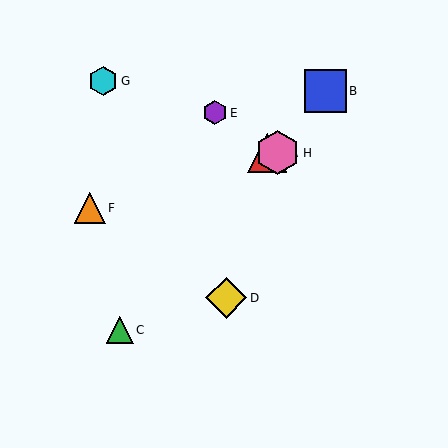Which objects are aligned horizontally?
Objects A, H are aligned horizontally.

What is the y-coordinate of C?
Object C is at y≈330.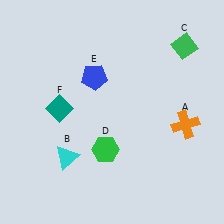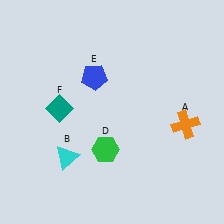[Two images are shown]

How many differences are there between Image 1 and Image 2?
There is 1 difference between the two images.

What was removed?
The green diamond (C) was removed in Image 2.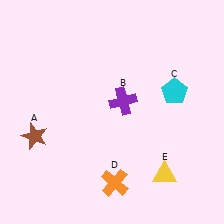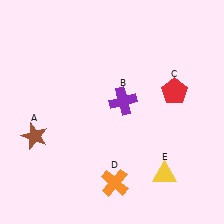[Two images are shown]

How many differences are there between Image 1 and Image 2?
There is 1 difference between the two images.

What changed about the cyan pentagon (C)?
In Image 1, C is cyan. In Image 2, it changed to red.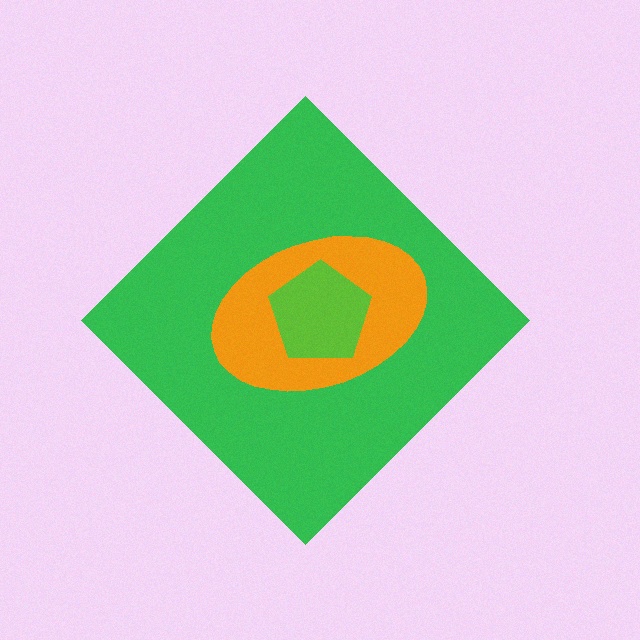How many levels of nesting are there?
3.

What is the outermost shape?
The green diamond.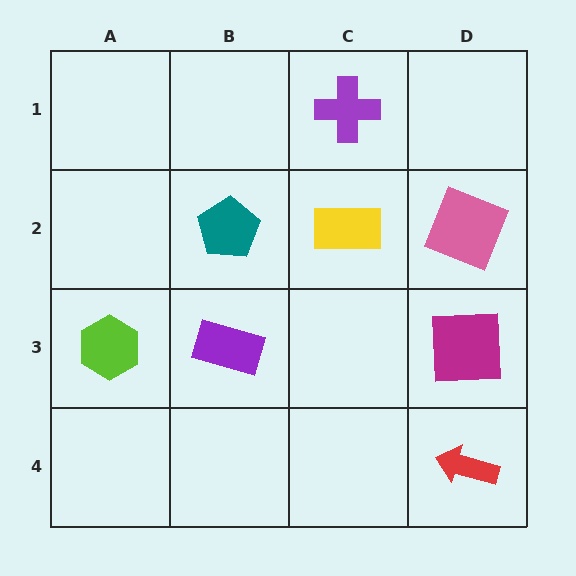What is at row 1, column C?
A purple cross.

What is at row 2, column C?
A yellow rectangle.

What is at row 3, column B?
A purple rectangle.